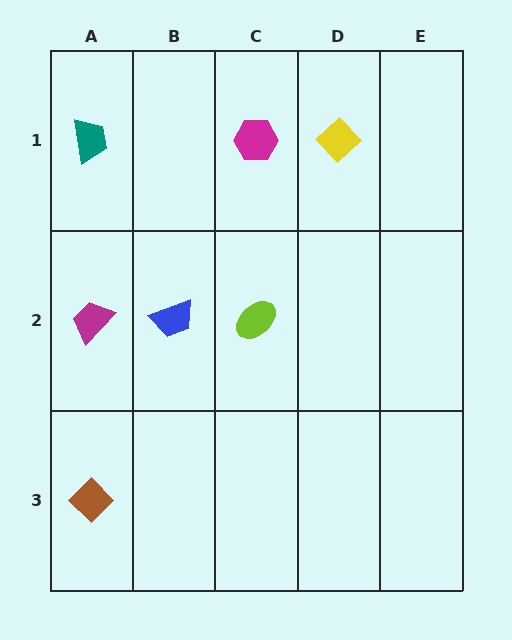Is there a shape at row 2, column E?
No, that cell is empty.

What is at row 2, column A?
A magenta trapezoid.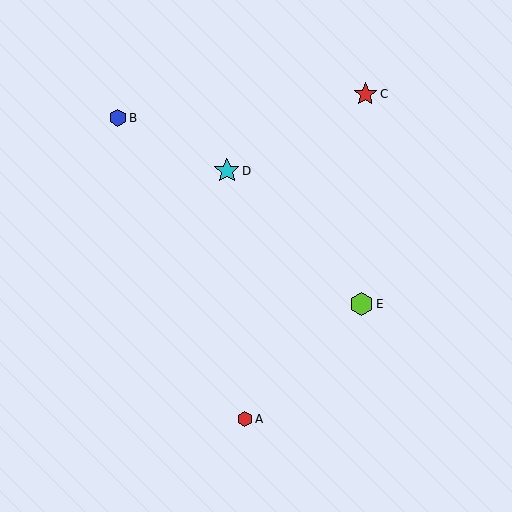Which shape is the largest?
The cyan star (labeled D) is the largest.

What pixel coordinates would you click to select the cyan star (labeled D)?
Click at (227, 171) to select the cyan star D.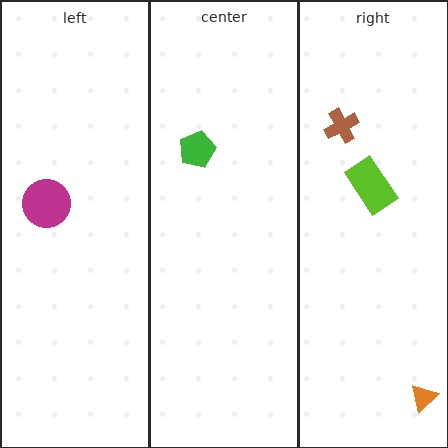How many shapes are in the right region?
3.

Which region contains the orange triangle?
The right region.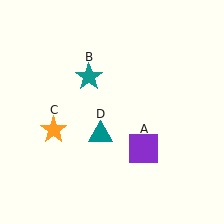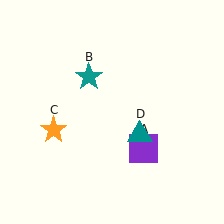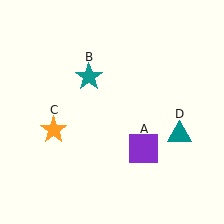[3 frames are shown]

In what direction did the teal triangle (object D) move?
The teal triangle (object D) moved right.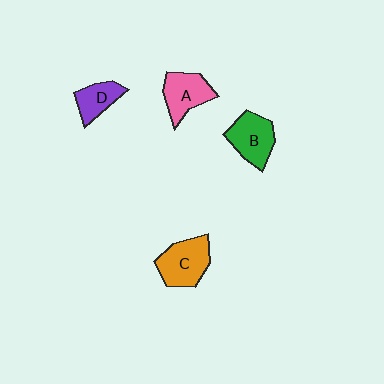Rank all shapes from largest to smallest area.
From largest to smallest: C (orange), B (green), A (pink), D (purple).